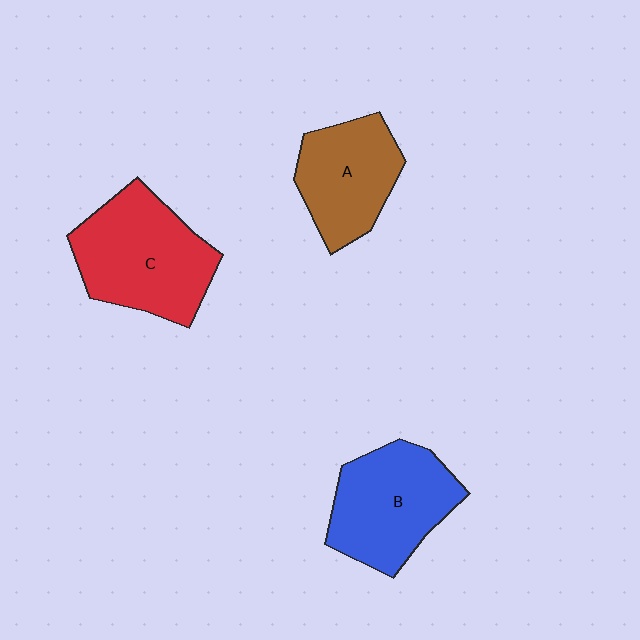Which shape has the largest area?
Shape C (red).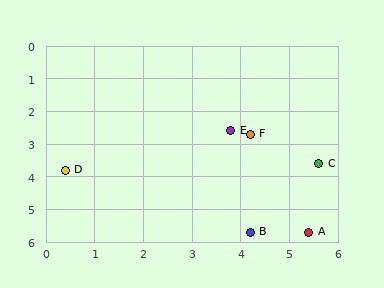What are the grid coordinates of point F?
Point F is at approximately (4.2, 2.7).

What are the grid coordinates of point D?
Point D is at approximately (0.4, 3.8).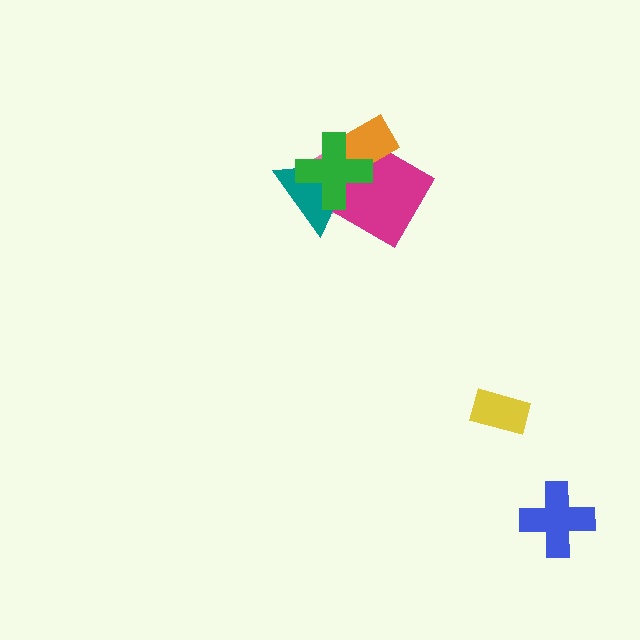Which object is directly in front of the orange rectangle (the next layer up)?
The teal triangle is directly in front of the orange rectangle.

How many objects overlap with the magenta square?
4 objects overlap with the magenta square.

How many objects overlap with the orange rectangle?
4 objects overlap with the orange rectangle.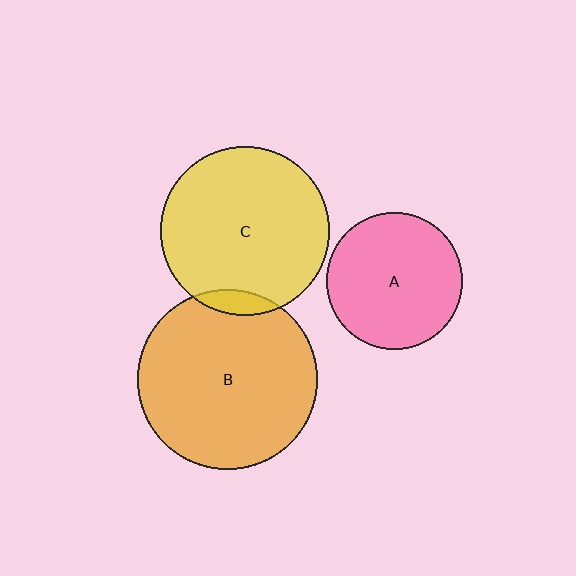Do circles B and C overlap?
Yes.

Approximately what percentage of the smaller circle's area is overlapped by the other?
Approximately 5%.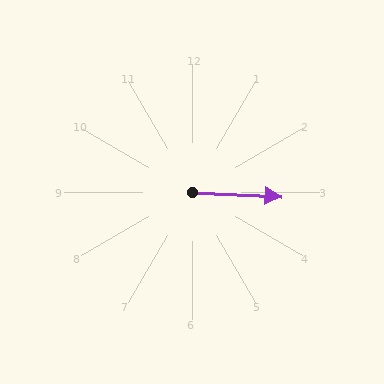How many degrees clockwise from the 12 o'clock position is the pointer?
Approximately 93 degrees.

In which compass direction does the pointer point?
East.